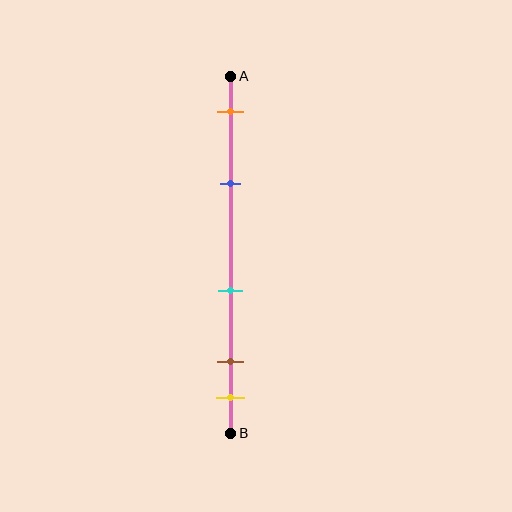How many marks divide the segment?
There are 5 marks dividing the segment.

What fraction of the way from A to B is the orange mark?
The orange mark is approximately 10% (0.1) of the way from A to B.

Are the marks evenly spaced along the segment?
No, the marks are not evenly spaced.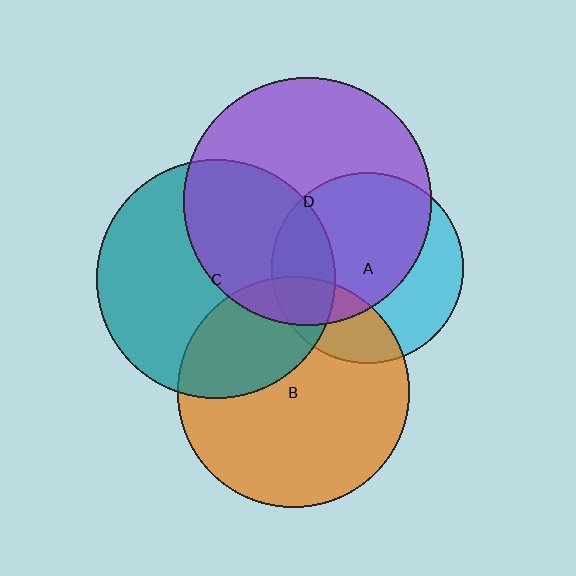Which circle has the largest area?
Circle D (purple).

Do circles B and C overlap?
Yes.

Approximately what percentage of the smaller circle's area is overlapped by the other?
Approximately 30%.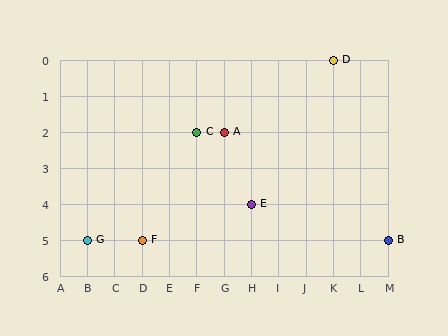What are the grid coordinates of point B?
Point B is at grid coordinates (M, 5).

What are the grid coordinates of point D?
Point D is at grid coordinates (K, 0).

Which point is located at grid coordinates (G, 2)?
Point A is at (G, 2).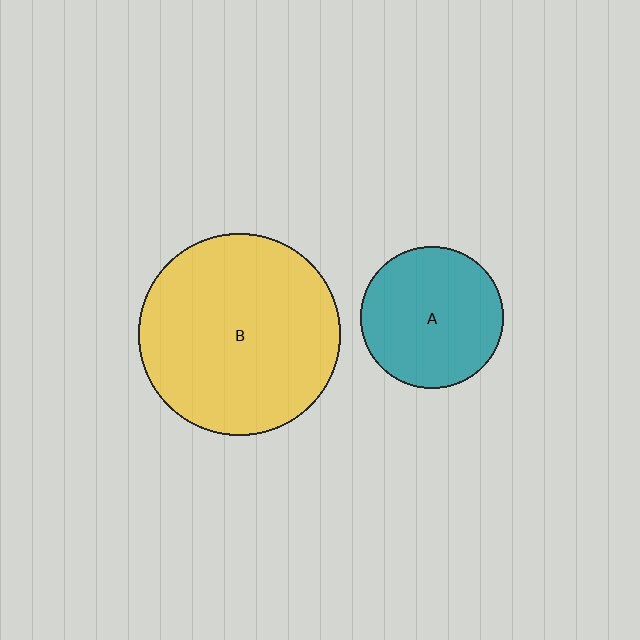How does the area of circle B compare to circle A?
Approximately 2.0 times.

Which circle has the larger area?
Circle B (yellow).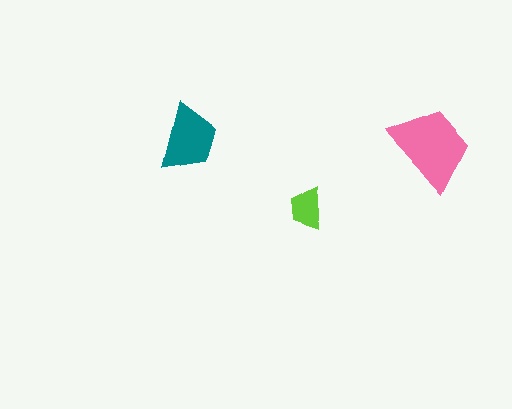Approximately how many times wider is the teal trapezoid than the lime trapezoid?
About 1.5 times wider.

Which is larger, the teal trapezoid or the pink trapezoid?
The pink one.